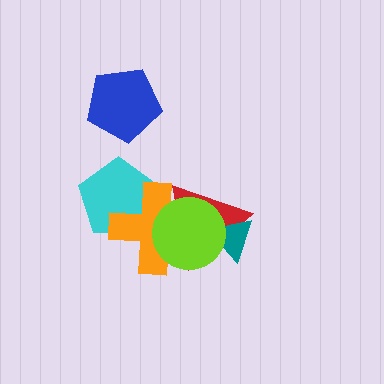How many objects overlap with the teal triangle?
2 objects overlap with the teal triangle.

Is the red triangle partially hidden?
Yes, it is partially covered by another shape.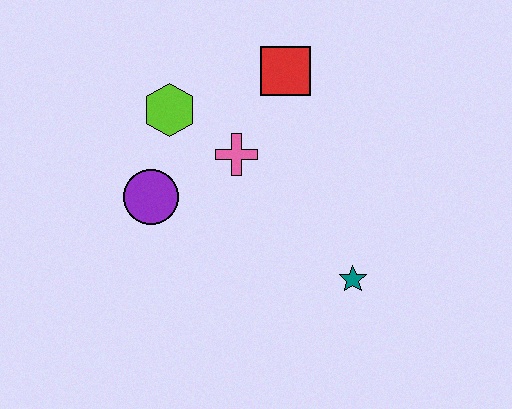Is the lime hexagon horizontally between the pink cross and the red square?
No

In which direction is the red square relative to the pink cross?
The red square is above the pink cross.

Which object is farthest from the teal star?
The lime hexagon is farthest from the teal star.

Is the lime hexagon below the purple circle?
No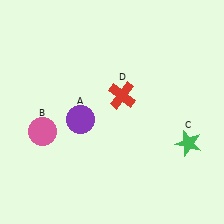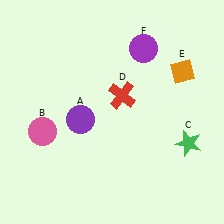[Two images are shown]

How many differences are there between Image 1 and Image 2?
There are 2 differences between the two images.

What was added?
An orange diamond (E), a purple circle (F) were added in Image 2.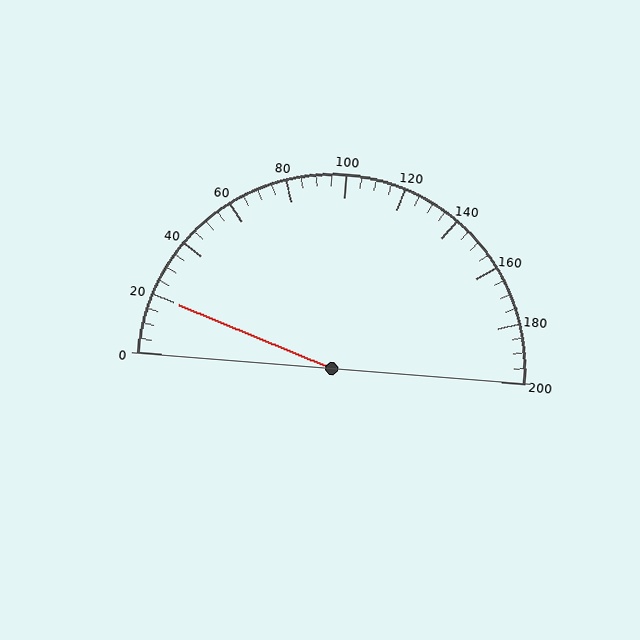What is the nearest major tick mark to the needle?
The nearest major tick mark is 20.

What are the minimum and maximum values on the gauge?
The gauge ranges from 0 to 200.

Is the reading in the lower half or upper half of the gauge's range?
The reading is in the lower half of the range (0 to 200).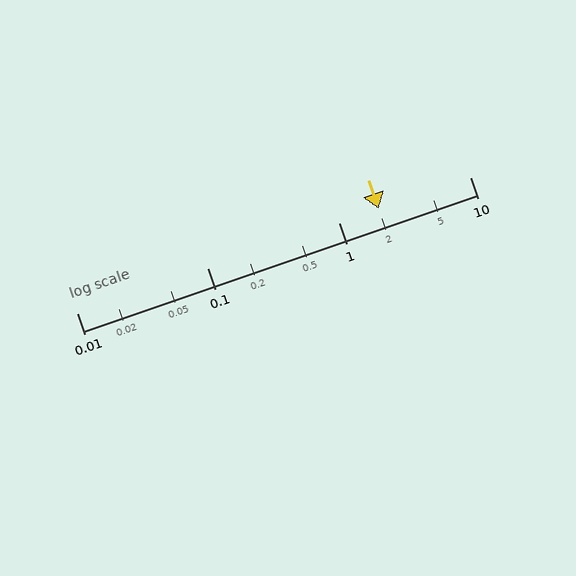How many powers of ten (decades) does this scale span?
The scale spans 3 decades, from 0.01 to 10.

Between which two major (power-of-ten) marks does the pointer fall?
The pointer is between 1 and 10.